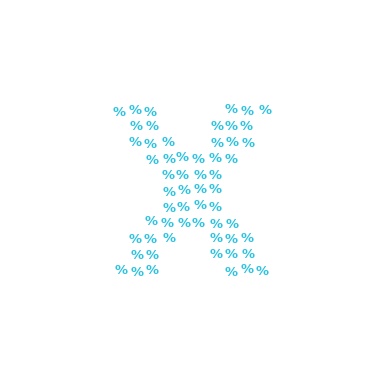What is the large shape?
The large shape is the letter X.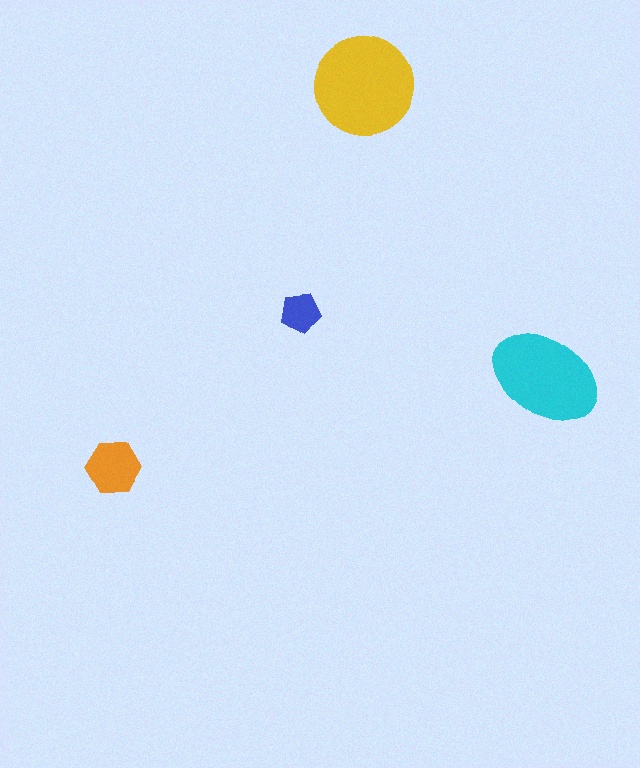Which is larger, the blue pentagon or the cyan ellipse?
The cyan ellipse.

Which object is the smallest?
The blue pentagon.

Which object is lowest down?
The orange hexagon is bottommost.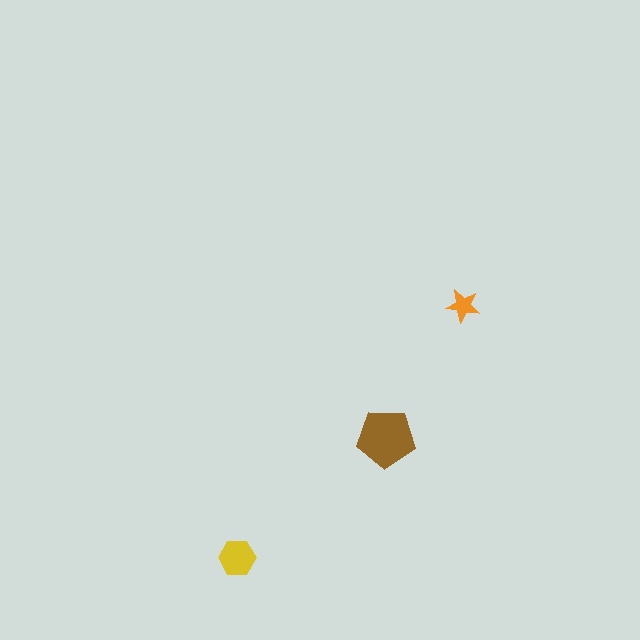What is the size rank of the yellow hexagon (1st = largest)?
2nd.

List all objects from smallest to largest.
The orange star, the yellow hexagon, the brown pentagon.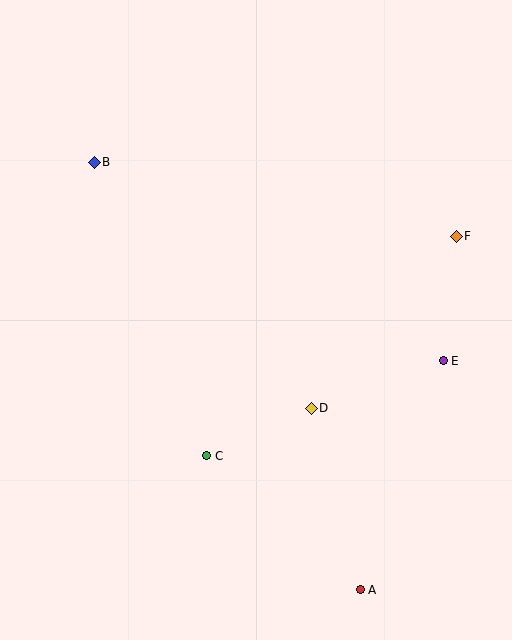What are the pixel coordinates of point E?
Point E is at (443, 361).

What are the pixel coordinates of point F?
Point F is at (456, 236).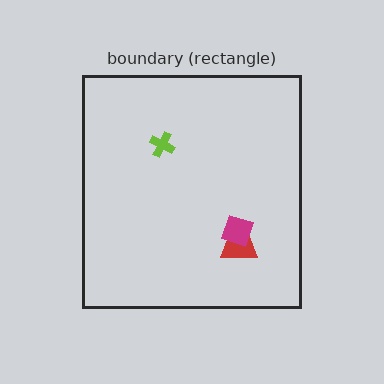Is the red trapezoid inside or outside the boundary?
Inside.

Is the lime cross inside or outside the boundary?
Inside.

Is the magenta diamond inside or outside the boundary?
Inside.